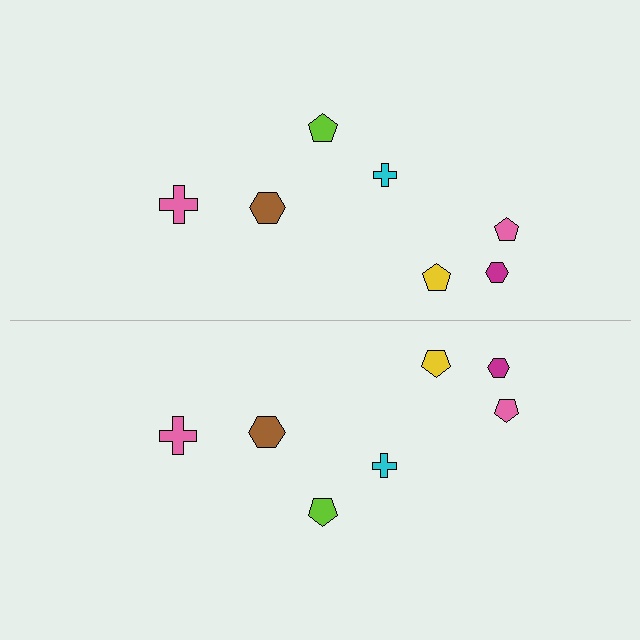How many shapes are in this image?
There are 14 shapes in this image.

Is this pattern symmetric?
Yes, this pattern has bilateral (reflection) symmetry.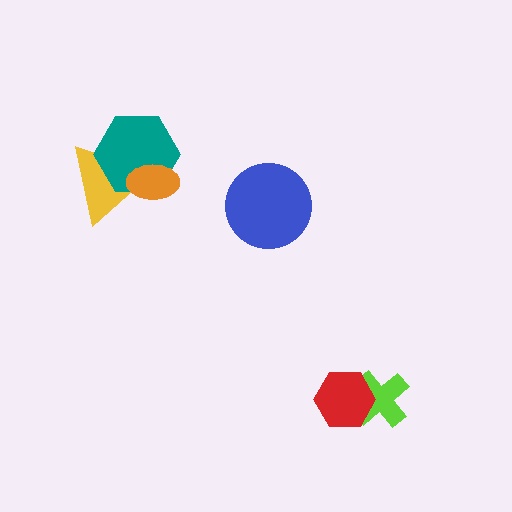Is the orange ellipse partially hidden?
No, no other shape covers it.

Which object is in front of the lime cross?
The red hexagon is in front of the lime cross.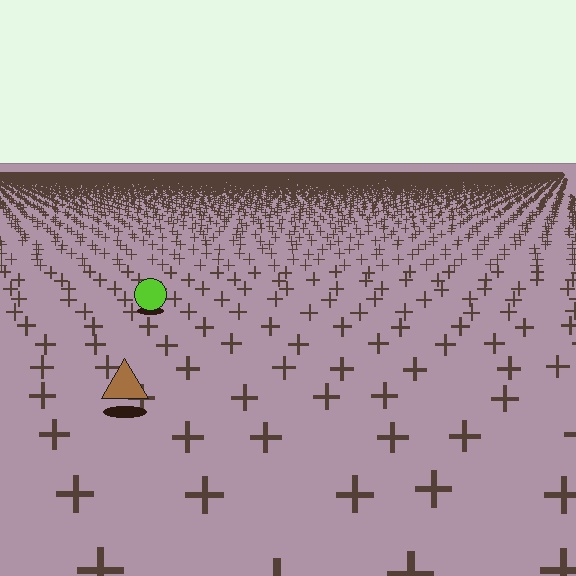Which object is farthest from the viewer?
The lime circle is farthest from the viewer. It appears smaller and the ground texture around it is denser.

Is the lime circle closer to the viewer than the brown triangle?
No. The brown triangle is closer — you can tell from the texture gradient: the ground texture is coarser near it.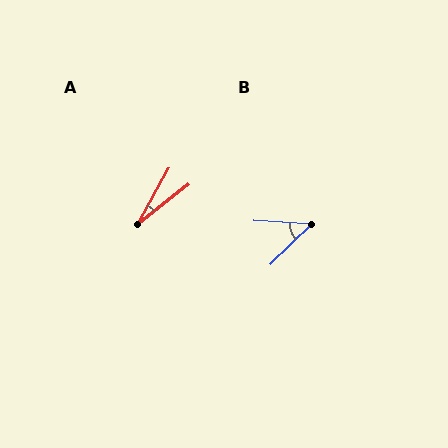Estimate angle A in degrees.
Approximately 23 degrees.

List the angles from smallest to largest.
A (23°), B (48°).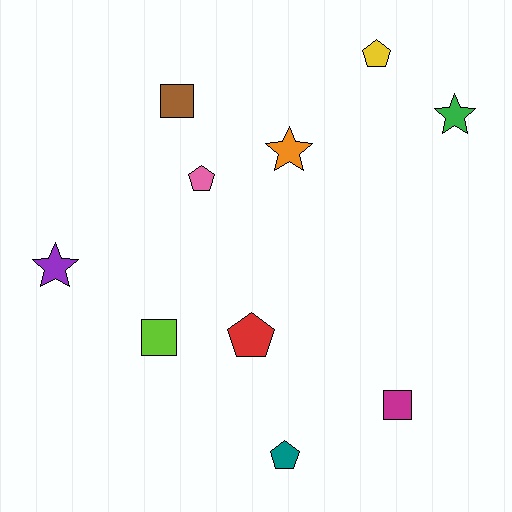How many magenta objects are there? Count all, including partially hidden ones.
There is 1 magenta object.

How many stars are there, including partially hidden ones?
There are 3 stars.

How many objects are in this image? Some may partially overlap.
There are 10 objects.